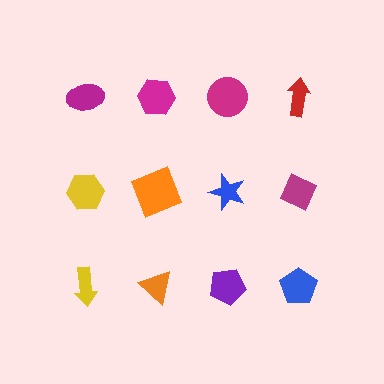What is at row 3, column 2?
An orange triangle.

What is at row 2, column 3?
A blue star.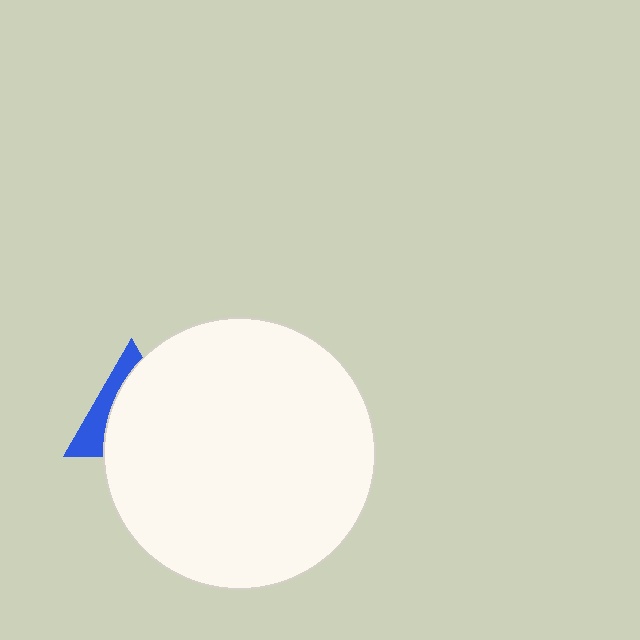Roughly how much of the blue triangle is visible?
A small part of it is visible (roughly 31%).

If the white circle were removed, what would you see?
You would see the complete blue triangle.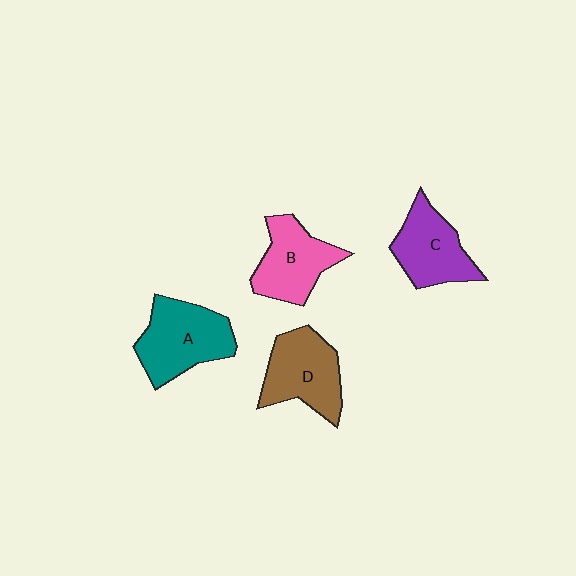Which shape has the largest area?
Shape A (teal).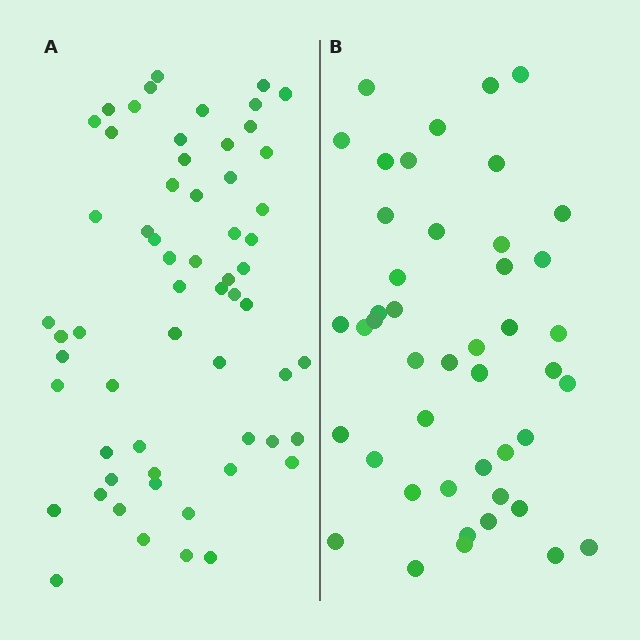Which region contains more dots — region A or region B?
Region A (the left region) has more dots.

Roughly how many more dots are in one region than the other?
Region A has approximately 15 more dots than region B.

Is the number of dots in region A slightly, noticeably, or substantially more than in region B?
Region A has noticeably more, but not dramatically so. The ratio is roughly 1.3 to 1.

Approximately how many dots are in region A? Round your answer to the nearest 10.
About 60 dots.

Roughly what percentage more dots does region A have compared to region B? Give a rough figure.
About 35% more.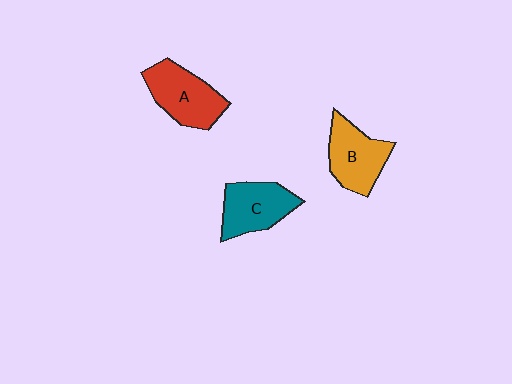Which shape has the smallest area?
Shape C (teal).